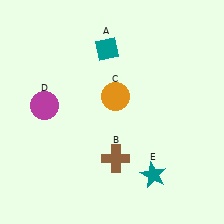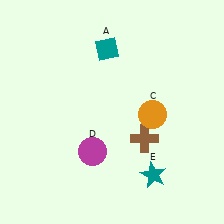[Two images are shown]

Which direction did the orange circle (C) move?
The orange circle (C) moved right.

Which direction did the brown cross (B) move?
The brown cross (B) moved right.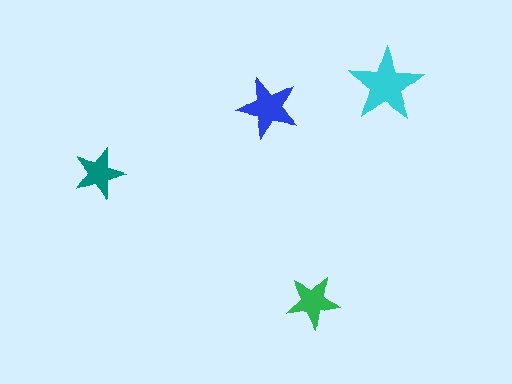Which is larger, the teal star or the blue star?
The blue one.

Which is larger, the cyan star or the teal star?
The cyan one.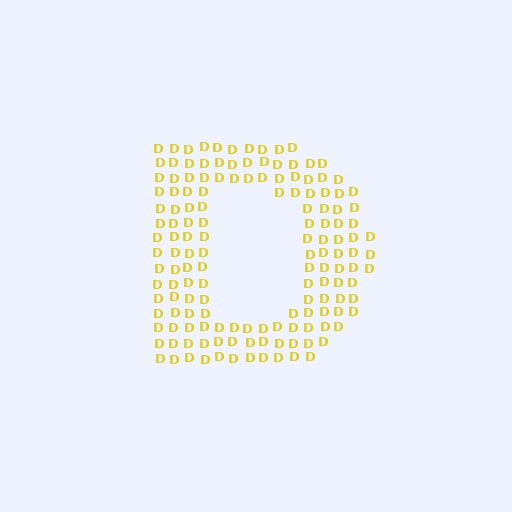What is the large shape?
The large shape is the letter D.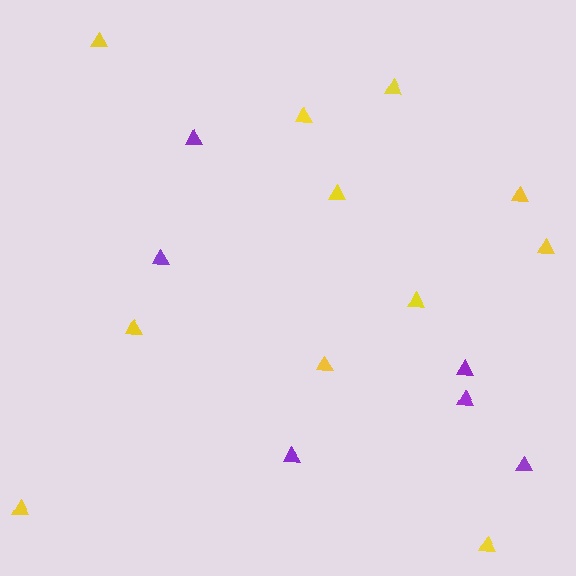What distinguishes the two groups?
There are 2 groups: one group of yellow triangles (11) and one group of purple triangles (6).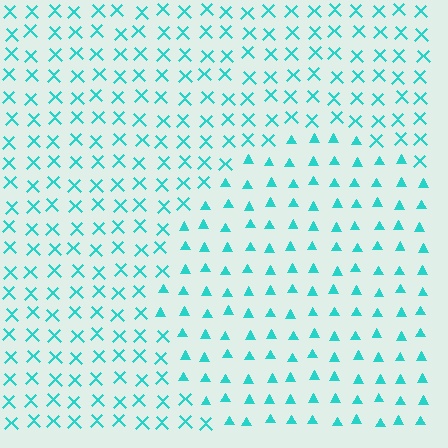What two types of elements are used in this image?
The image uses triangles inside the circle region and X marks outside it.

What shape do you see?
I see a circle.